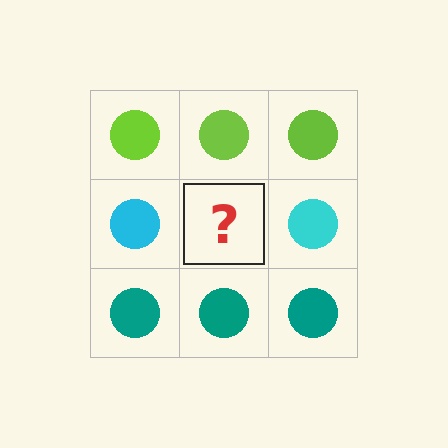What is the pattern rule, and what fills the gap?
The rule is that each row has a consistent color. The gap should be filled with a cyan circle.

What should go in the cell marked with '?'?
The missing cell should contain a cyan circle.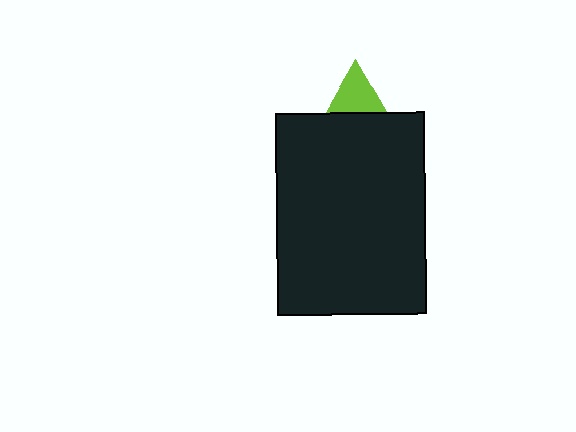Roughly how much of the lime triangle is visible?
A small part of it is visible (roughly 33%).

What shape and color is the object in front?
The object in front is a black rectangle.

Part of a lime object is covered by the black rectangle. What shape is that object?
It is a triangle.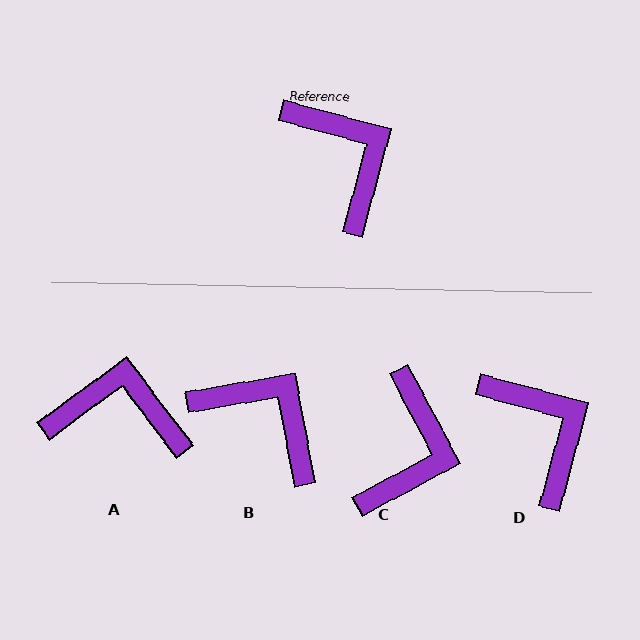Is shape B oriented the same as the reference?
No, it is off by about 25 degrees.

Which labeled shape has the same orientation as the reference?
D.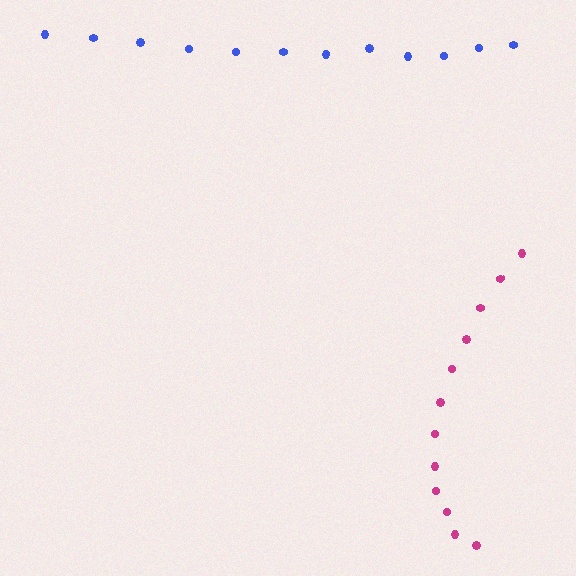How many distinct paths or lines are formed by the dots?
There are 2 distinct paths.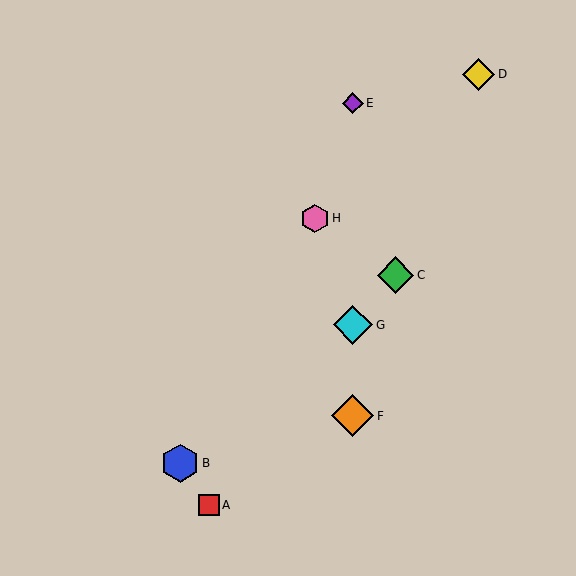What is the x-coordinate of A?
Object A is at x≈209.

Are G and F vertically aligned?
Yes, both are at x≈353.